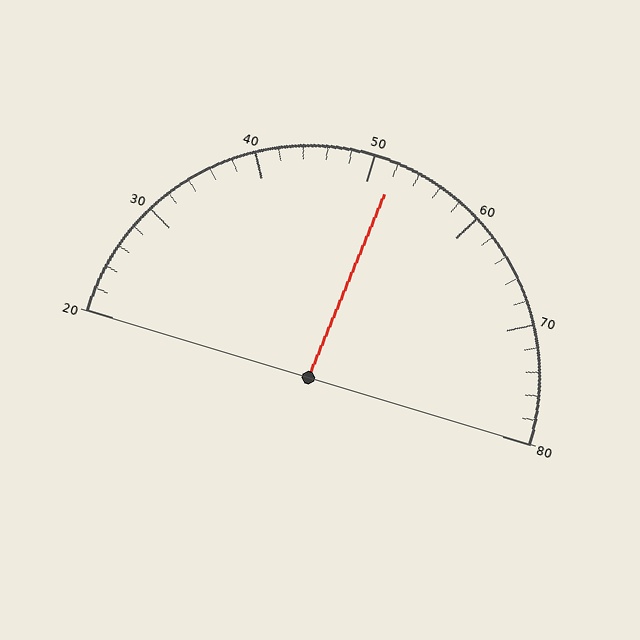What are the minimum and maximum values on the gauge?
The gauge ranges from 20 to 80.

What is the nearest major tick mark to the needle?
The nearest major tick mark is 50.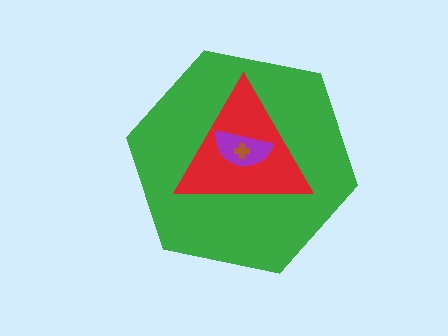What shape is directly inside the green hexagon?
The red triangle.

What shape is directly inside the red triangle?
The purple semicircle.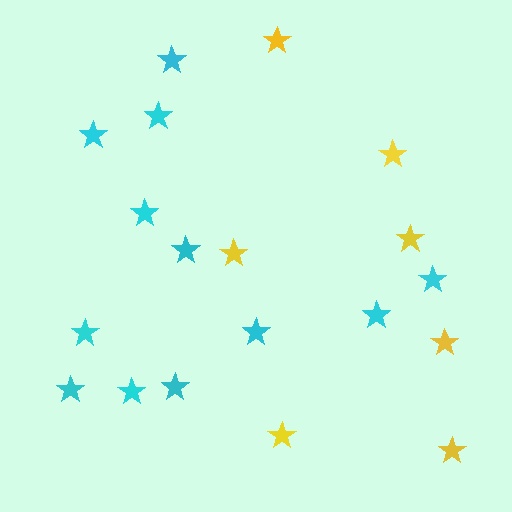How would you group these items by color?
There are 2 groups: one group of yellow stars (7) and one group of cyan stars (12).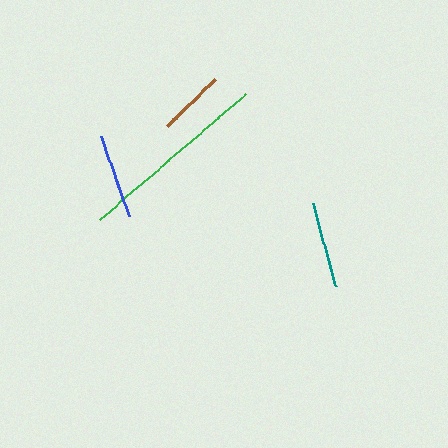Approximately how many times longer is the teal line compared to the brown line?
The teal line is approximately 1.3 times the length of the brown line.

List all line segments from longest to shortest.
From longest to shortest: green, teal, blue, brown.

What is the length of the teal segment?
The teal segment is approximately 86 pixels long.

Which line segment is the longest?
The green line is the longest at approximately 193 pixels.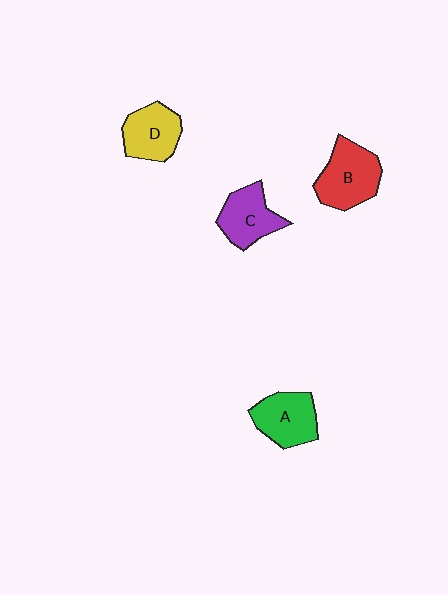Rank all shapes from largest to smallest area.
From largest to smallest: B (red), A (green), D (yellow), C (purple).